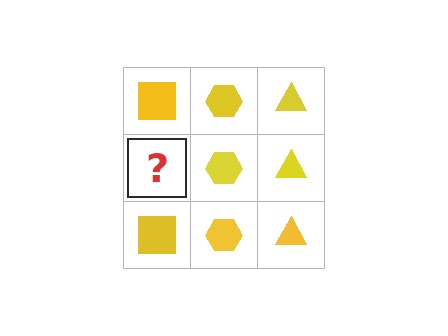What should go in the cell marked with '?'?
The missing cell should contain a yellow square.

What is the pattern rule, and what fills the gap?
The rule is that each column has a consistent shape. The gap should be filled with a yellow square.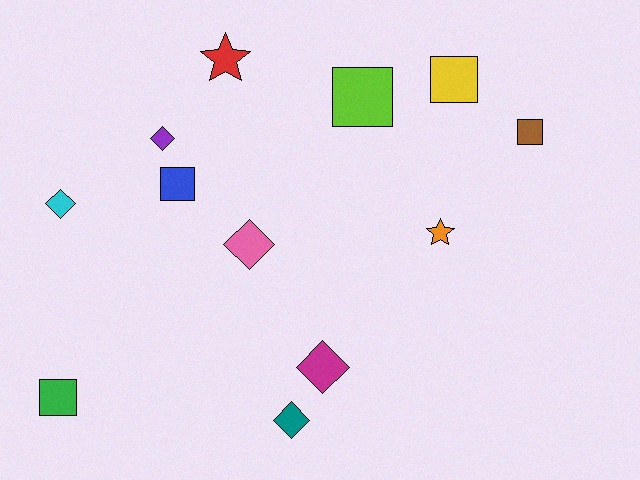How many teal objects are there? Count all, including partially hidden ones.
There is 1 teal object.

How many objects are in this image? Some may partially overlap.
There are 12 objects.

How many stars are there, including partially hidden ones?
There are 2 stars.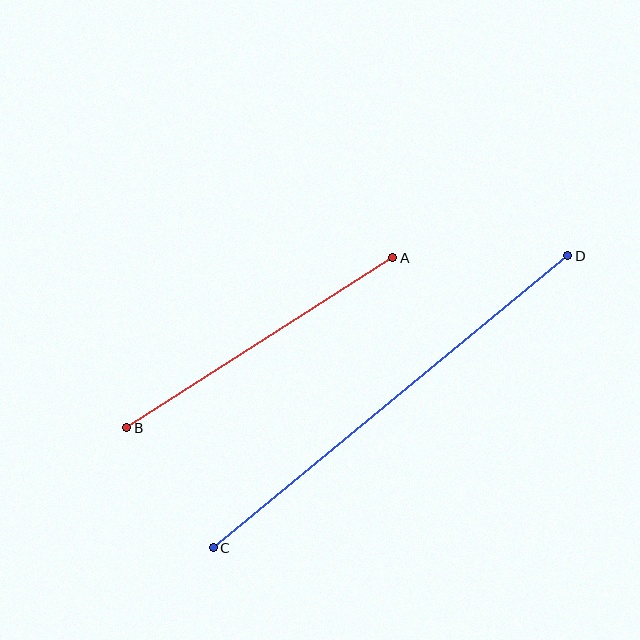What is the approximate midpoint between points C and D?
The midpoint is at approximately (391, 402) pixels.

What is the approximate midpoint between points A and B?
The midpoint is at approximately (260, 343) pixels.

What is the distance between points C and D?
The distance is approximately 460 pixels.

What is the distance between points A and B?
The distance is approximately 315 pixels.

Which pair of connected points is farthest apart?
Points C and D are farthest apart.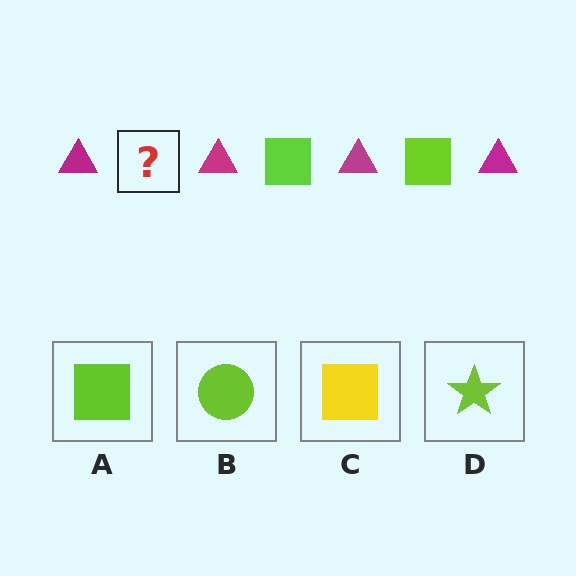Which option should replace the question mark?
Option A.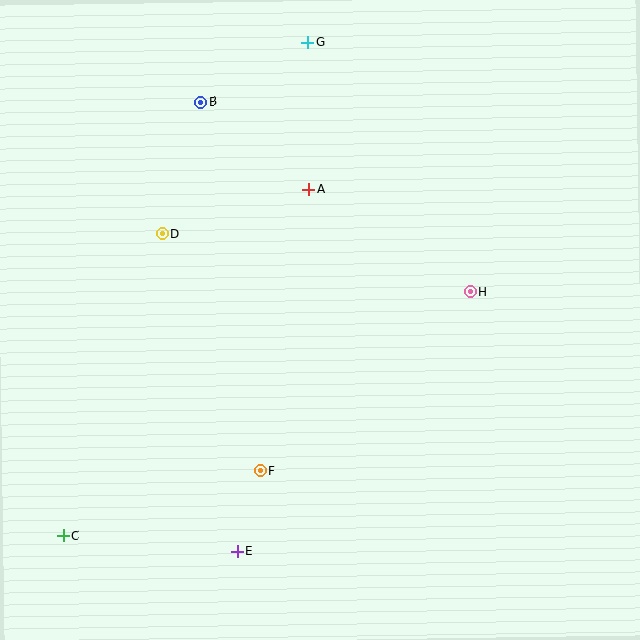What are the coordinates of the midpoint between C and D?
The midpoint between C and D is at (113, 385).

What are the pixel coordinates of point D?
Point D is at (162, 234).